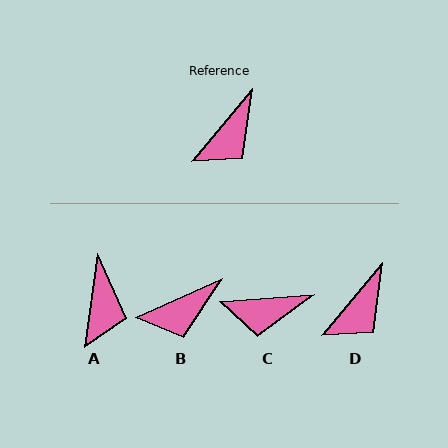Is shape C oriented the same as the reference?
No, it is off by about 46 degrees.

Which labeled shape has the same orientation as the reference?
D.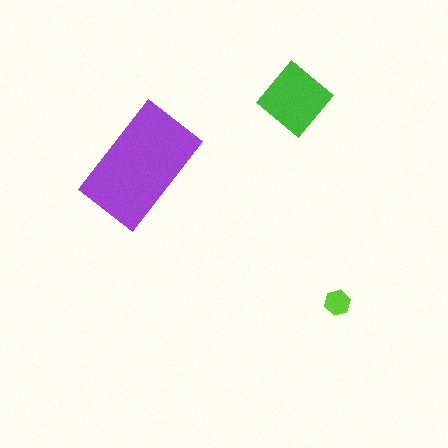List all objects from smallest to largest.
The lime hexagon, the green diamond, the purple rectangle.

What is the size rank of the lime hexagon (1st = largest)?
3rd.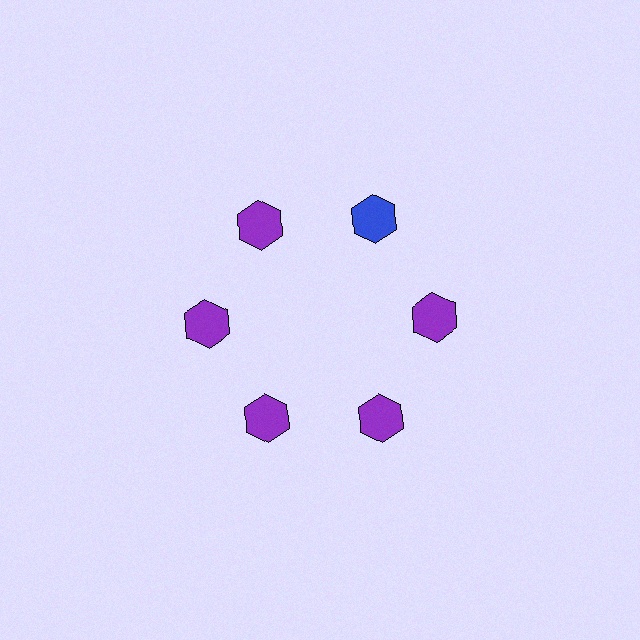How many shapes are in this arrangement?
There are 6 shapes arranged in a ring pattern.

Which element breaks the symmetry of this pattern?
The blue hexagon at roughly the 1 o'clock position breaks the symmetry. All other shapes are purple hexagons.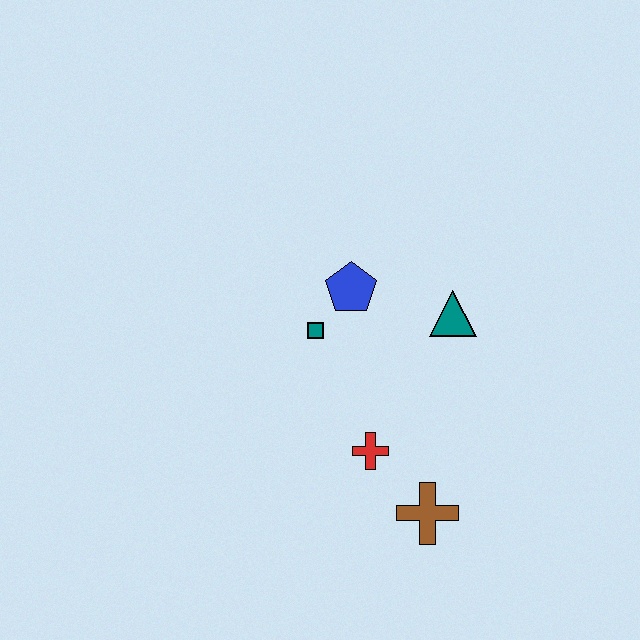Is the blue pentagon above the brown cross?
Yes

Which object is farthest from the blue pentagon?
The brown cross is farthest from the blue pentagon.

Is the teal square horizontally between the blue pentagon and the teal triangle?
No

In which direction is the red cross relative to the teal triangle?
The red cross is below the teal triangle.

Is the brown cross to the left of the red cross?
No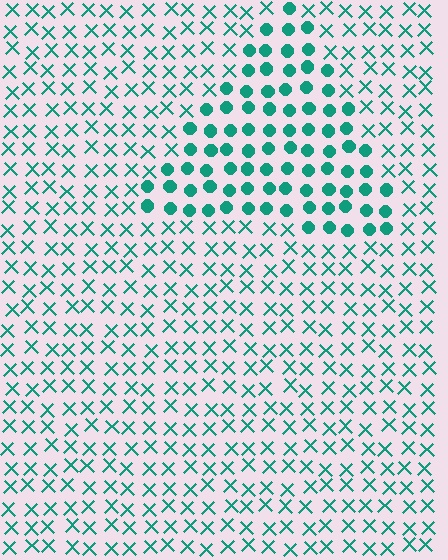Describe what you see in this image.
The image is filled with small teal elements arranged in a uniform grid. A triangle-shaped region contains circles, while the surrounding area contains X marks. The boundary is defined purely by the change in element shape.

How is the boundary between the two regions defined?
The boundary is defined by a change in element shape: circles inside vs. X marks outside. All elements share the same color and spacing.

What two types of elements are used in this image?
The image uses circles inside the triangle region and X marks outside it.